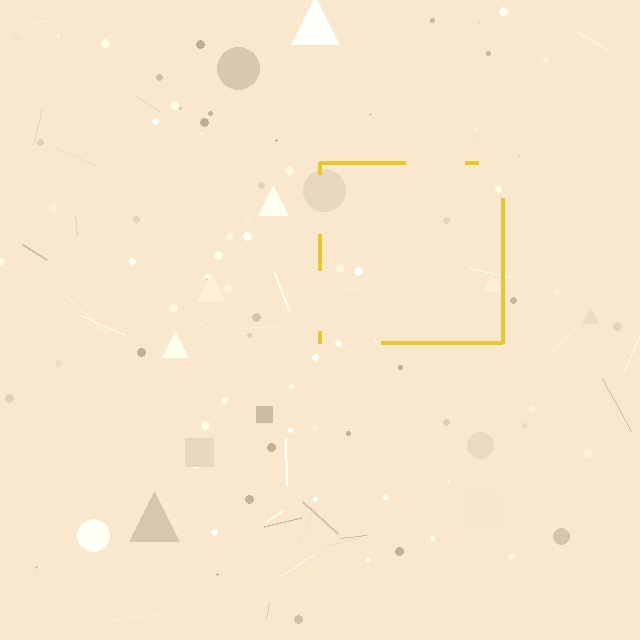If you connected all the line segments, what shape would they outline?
They would outline a square.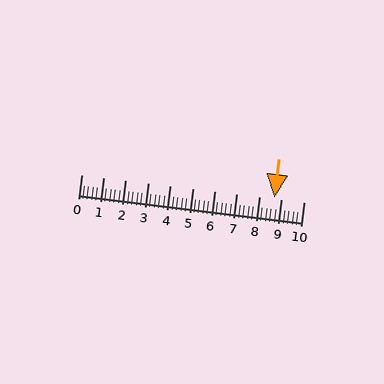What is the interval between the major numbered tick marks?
The major tick marks are spaced 1 units apart.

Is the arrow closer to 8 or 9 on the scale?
The arrow is closer to 9.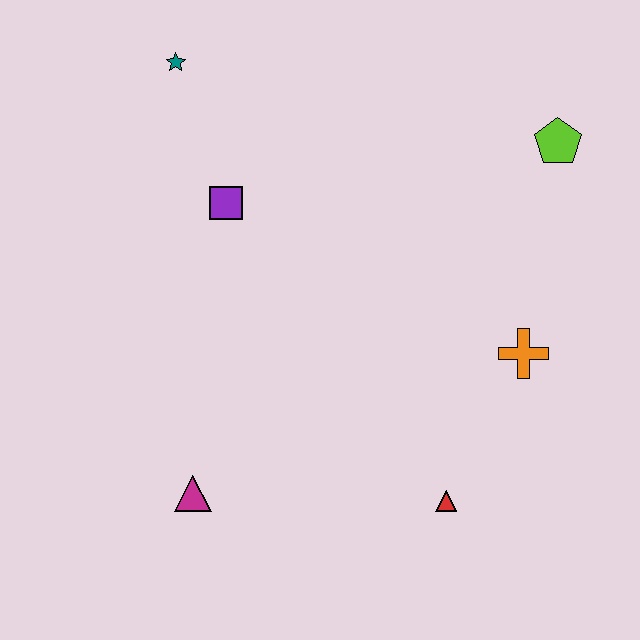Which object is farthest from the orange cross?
The teal star is farthest from the orange cross.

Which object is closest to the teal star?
The purple square is closest to the teal star.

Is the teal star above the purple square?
Yes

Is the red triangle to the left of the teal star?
No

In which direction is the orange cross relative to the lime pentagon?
The orange cross is below the lime pentagon.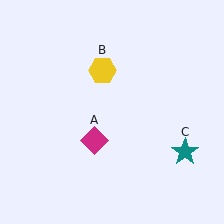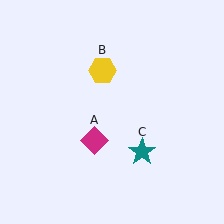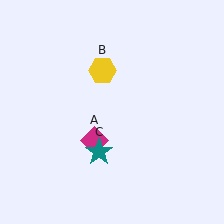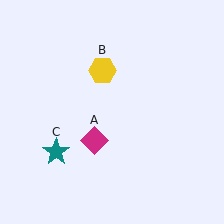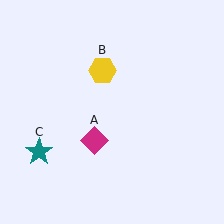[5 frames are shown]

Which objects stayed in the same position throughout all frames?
Magenta diamond (object A) and yellow hexagon (object B) remained stationary.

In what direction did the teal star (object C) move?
The teal star (object C) moved left.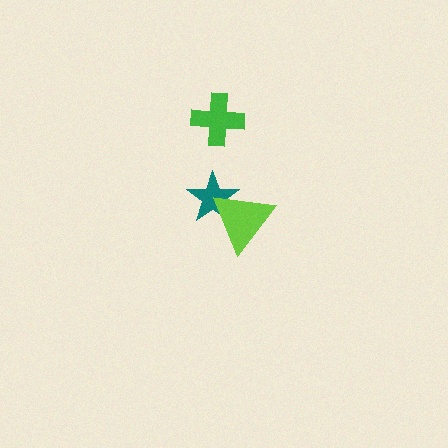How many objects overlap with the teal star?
1 object overlaps with the teal star.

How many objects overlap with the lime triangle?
1 object overlaps with the lime triangle.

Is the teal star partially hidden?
Yes, it is partially covered by another shape.